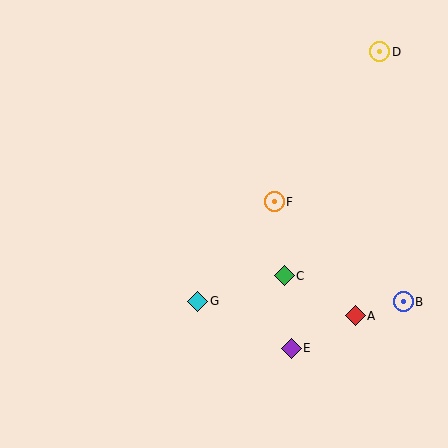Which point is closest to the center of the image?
Point F at (274, 202) is closest to the center.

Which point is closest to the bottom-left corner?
Point G is closest to the bottom-left corner.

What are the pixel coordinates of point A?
Point A is at (355, 316).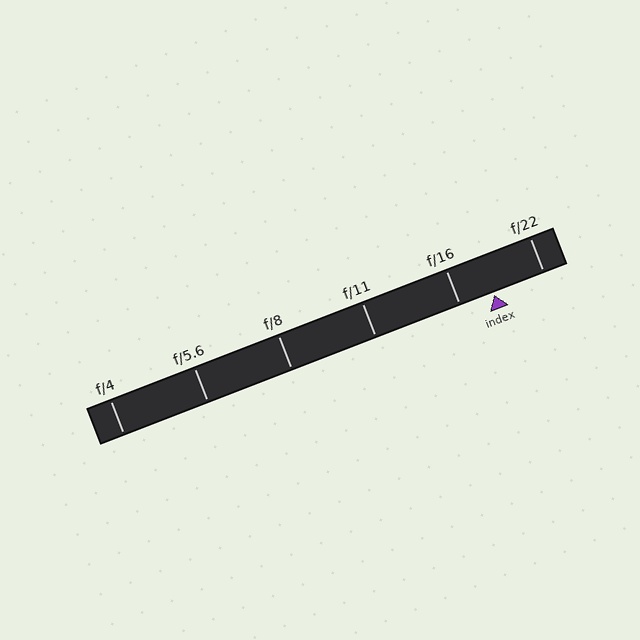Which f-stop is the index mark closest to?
The index mark is closest to f/16.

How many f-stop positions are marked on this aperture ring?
There are 6 f-stop positions marked.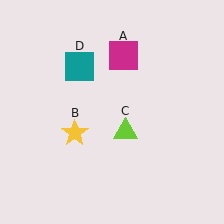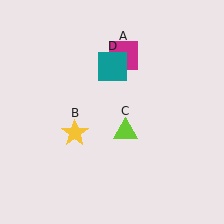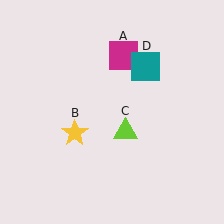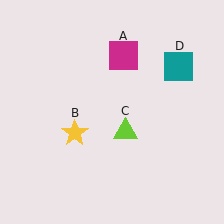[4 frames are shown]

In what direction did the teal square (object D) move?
The teal square (object D) moved right.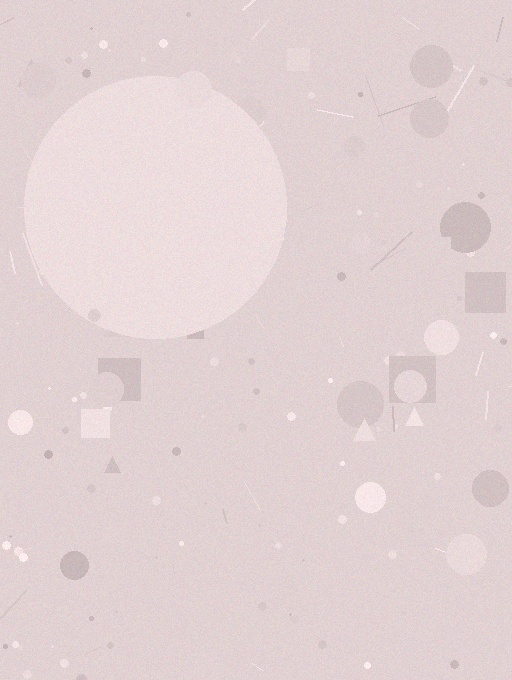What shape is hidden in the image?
A circle is hidden in the image.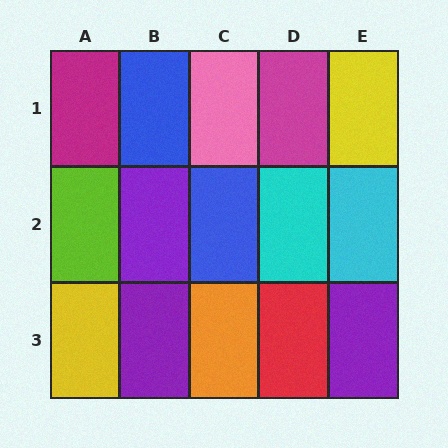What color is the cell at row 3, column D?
Red.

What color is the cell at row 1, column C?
Pink.